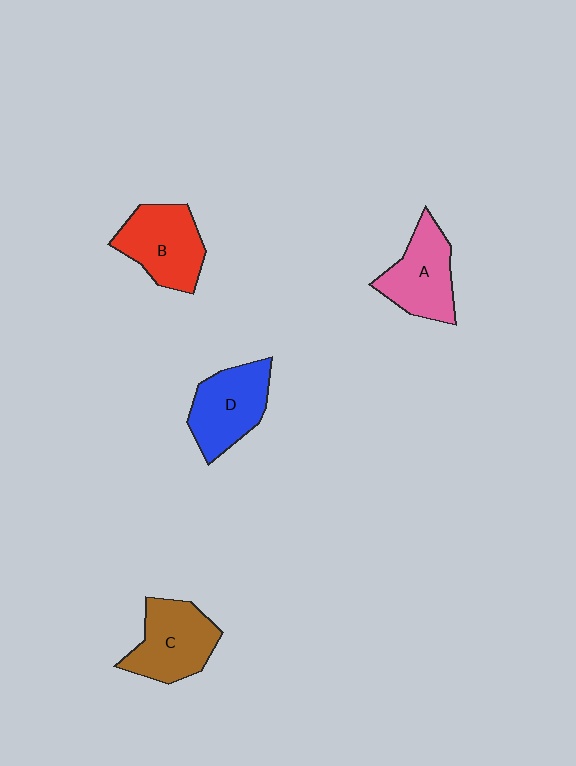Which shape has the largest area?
Shape B (red).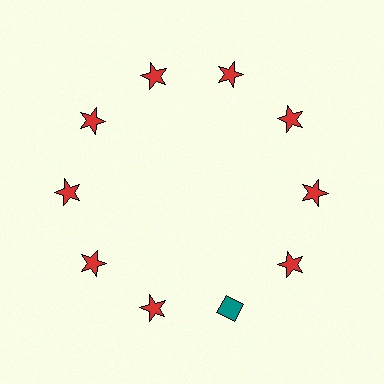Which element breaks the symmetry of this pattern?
The teal diamond at roughly the 5 o'clock position breaks the symmetry. All other shapes are red stars.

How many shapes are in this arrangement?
There are 10 shapes arranged in a ring pattern.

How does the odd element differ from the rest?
It differs in both color (teal instead of red) and shape (diamond instead of star).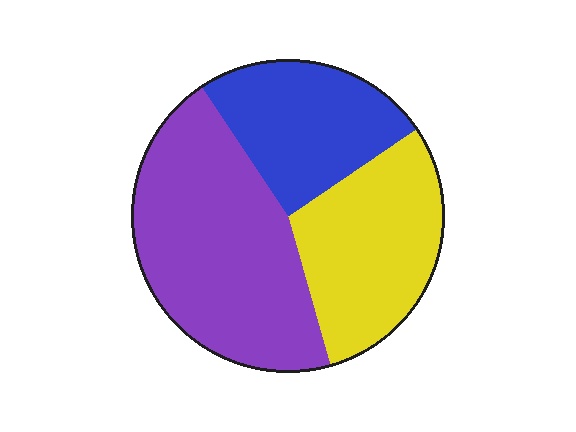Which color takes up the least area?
Blue, at roughly 25%.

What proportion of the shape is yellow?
Yellow takes up about one third (1/3) of the shape.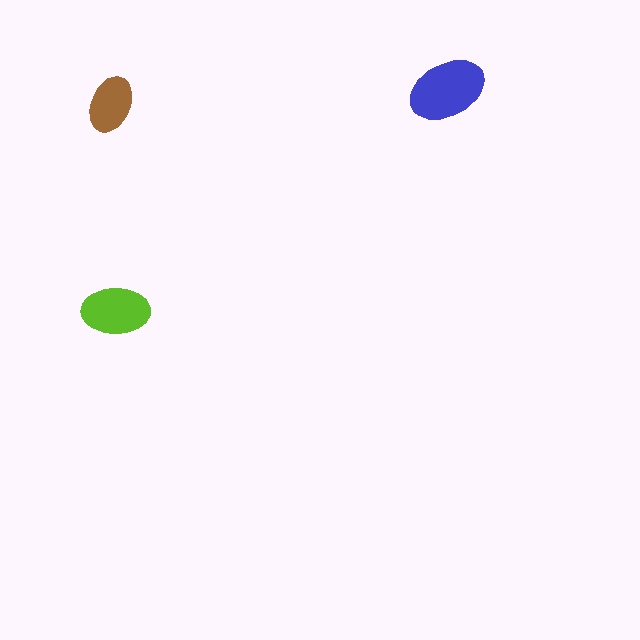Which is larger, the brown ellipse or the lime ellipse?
The lime one.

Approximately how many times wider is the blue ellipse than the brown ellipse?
About 1.5 times wider.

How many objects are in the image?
There are 3 objects in the image.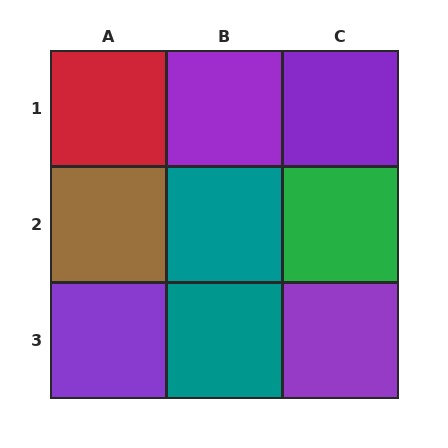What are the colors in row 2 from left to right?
Brown, teal, green.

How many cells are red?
1 cell is red.